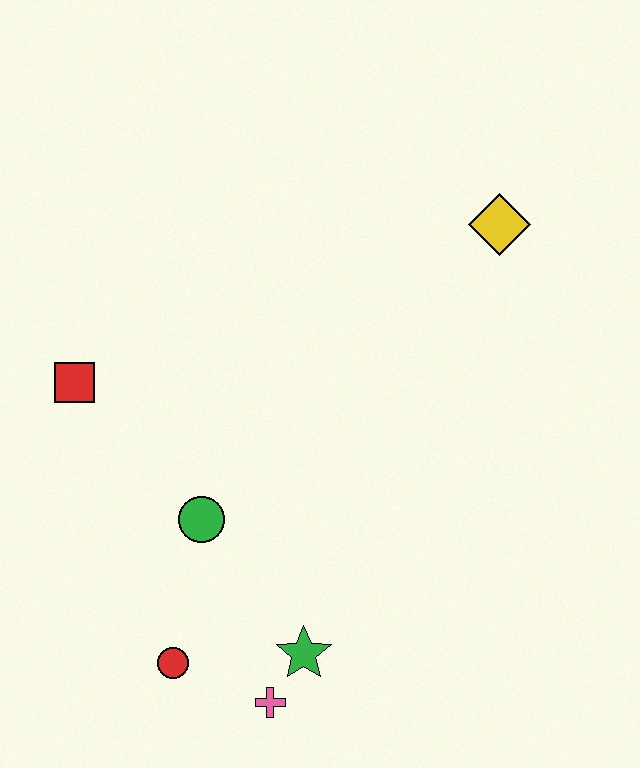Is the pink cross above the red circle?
No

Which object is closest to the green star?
The pink cross is closest to the green star.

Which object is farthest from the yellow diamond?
The red circle is farthest from the yellow diamond.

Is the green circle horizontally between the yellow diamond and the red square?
Yes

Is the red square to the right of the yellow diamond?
No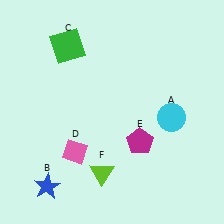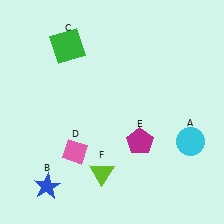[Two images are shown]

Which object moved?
The cyan circle (A) moved down.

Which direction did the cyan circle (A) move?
The cyan circle (A) moved down.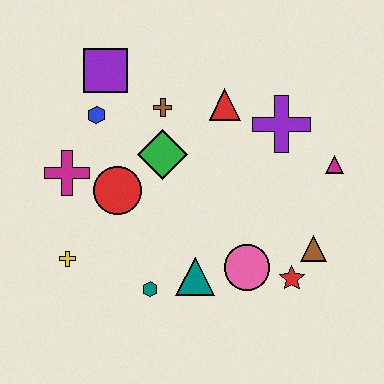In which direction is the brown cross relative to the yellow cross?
The brown cross is above the yellow cross.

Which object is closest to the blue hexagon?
The purple square is closest to the blue hexagon.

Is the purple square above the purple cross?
Yes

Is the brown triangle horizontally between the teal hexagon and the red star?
No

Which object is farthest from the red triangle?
The yellow cross is farthest from the red triangle.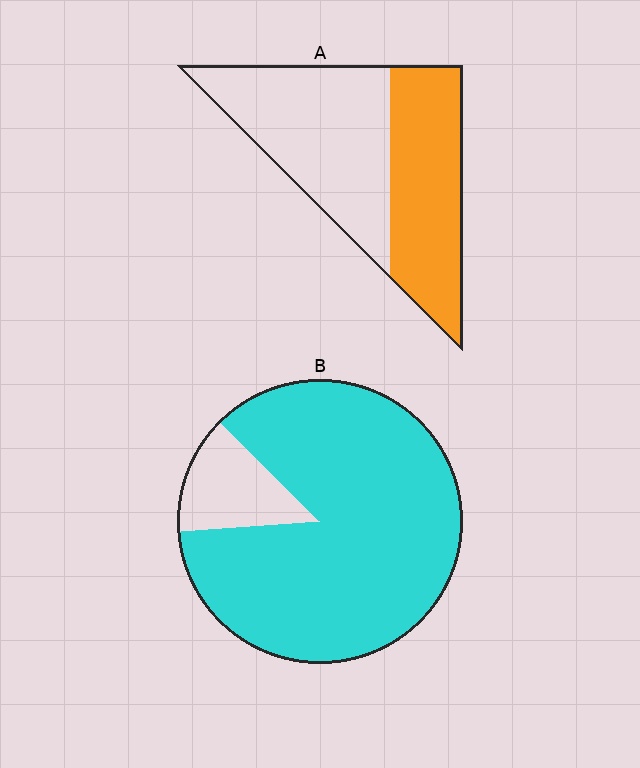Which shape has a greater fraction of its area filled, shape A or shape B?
Shape B.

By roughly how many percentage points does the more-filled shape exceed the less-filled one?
By roughly 40 percentage points (B over A).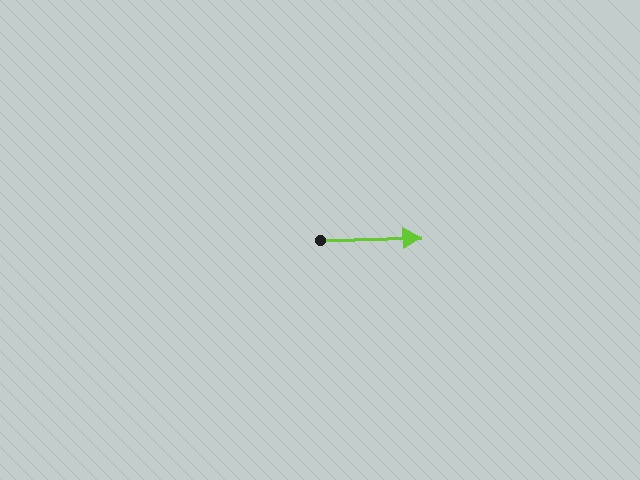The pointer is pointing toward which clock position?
Roughly 3 o'clock.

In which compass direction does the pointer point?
East.